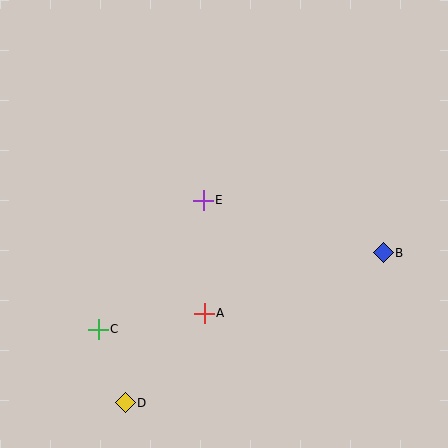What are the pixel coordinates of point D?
Point D is at (125, 403).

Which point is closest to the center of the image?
Point E at (203, 200) is closest to the center.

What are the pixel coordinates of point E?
Point E is at (203, 200).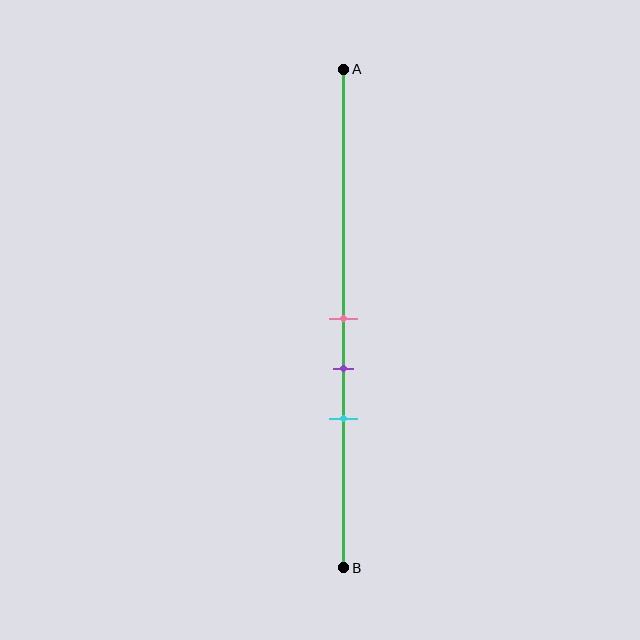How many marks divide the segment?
There are 3 marks dividing the segment.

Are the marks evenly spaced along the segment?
Yes, the marks are approximately evenly spaced.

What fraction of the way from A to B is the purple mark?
The purple mark is approximately 60% (0.6) of the way from A to B.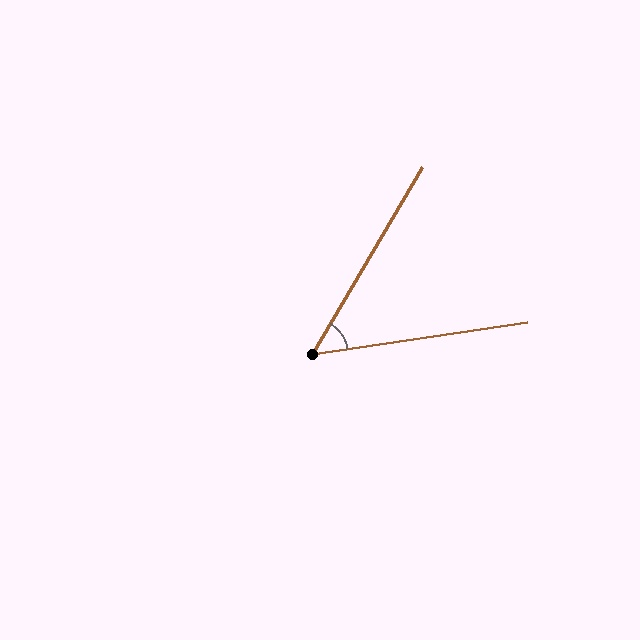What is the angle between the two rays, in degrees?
Approximately 51 degrees.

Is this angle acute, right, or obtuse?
It is acute.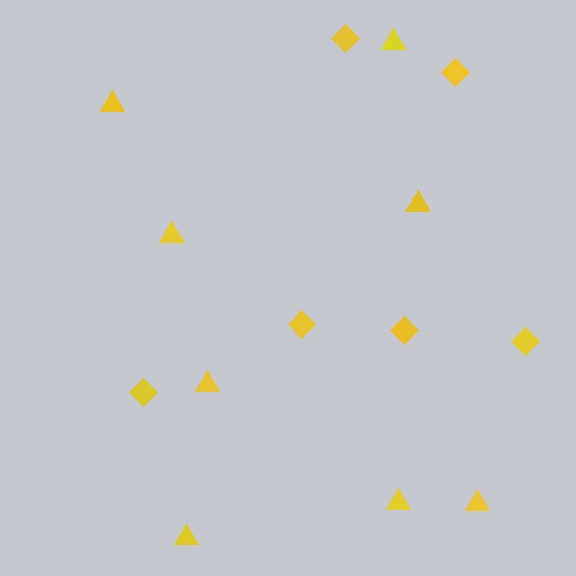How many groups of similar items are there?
There are 2 groups: one group of diamonds (6) and one group of triangles (8).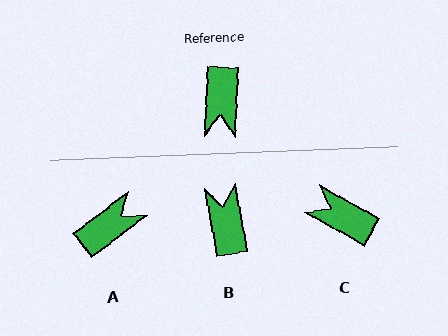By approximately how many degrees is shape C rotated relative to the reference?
Approximately 116 degrees clockwise.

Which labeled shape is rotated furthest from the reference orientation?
B, about 166 degrees away.